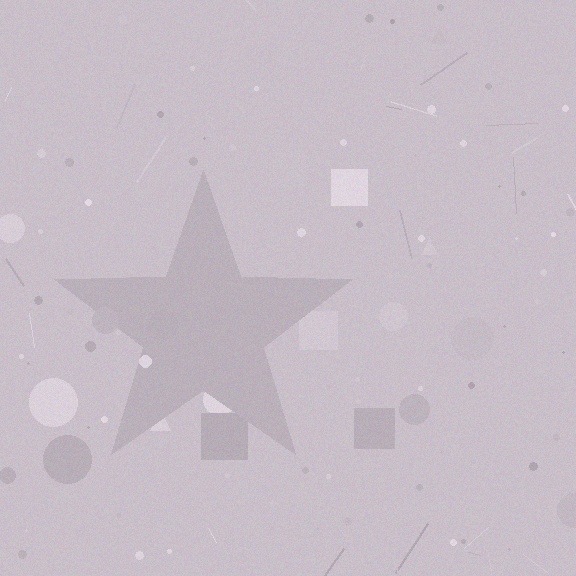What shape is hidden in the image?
A star is hidden in the image.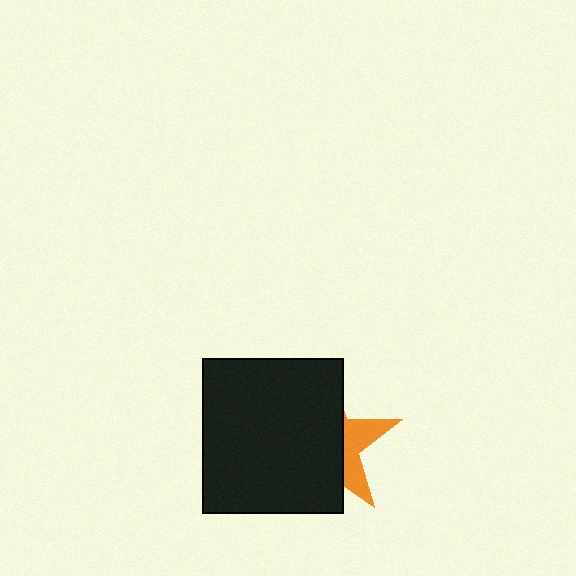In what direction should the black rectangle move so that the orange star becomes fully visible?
The black rectangle should move left. That is the shortest direction to clear the overlap and leave the orange star fully visible.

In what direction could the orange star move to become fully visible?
The orange star could move right. That would shift it out from behind the black rectangle entirely.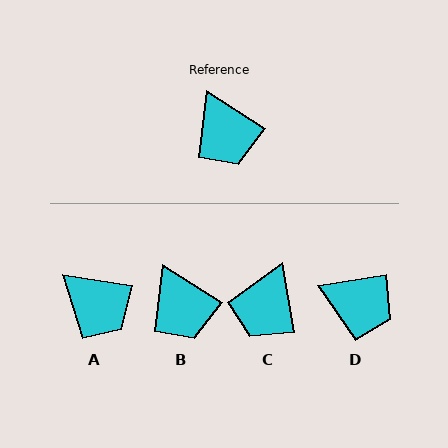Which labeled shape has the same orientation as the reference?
B.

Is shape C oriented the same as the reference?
No, it is off by about 47 degrees.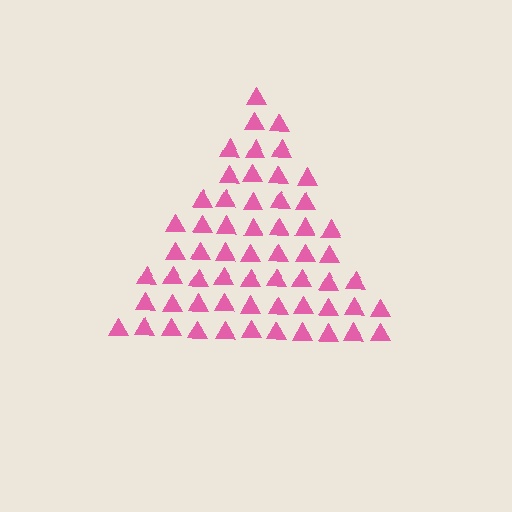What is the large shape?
The large shape is a triangle.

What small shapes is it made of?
It is made of small triangles.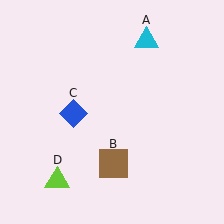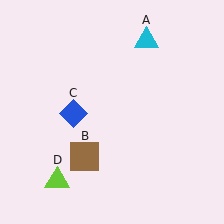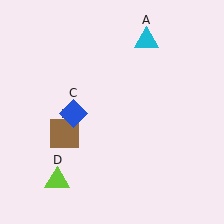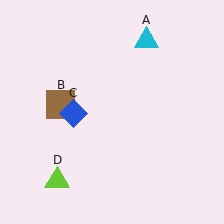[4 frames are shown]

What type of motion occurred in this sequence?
The brown square (object B) rotated clockwise around the center of the scene.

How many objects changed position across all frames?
1 object changed position: brown square (object B).